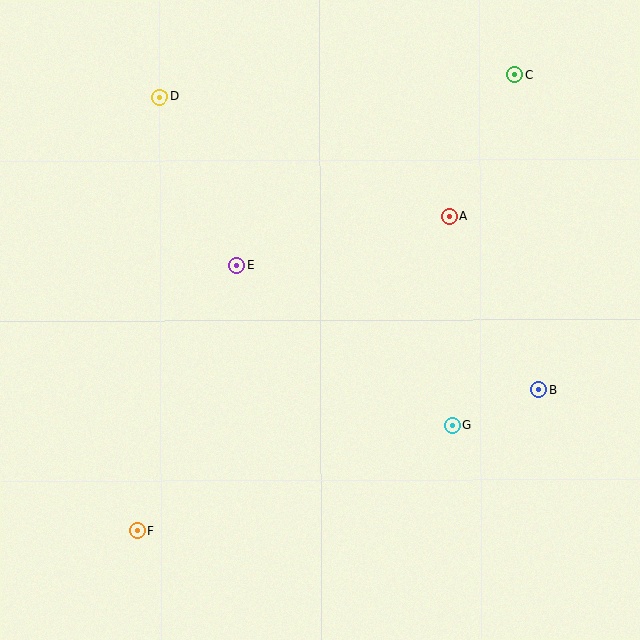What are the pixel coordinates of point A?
Point A is at (449, 216).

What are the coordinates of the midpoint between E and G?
The midpoint between E and G is at (345, 345).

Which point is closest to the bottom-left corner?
Point F is closest to the bottom-left corner.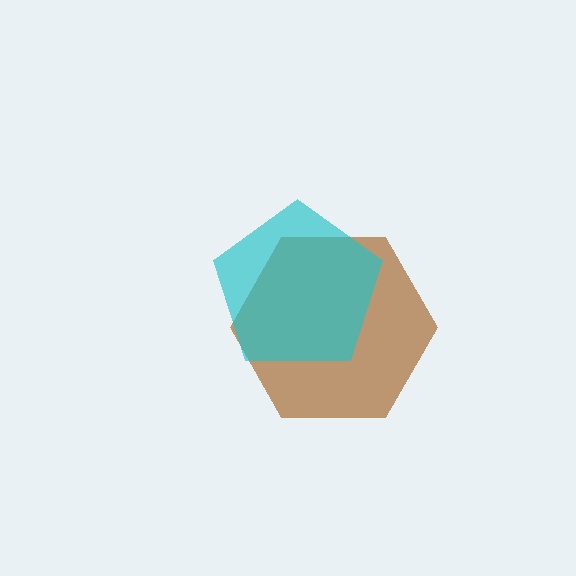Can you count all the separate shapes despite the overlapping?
Yes, there are 2 separate shapes.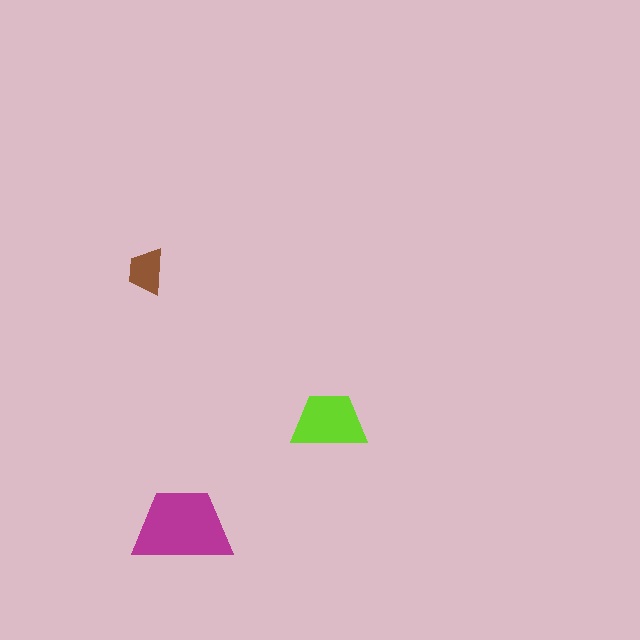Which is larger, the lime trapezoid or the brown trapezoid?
The lime one.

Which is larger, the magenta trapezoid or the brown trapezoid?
The magenta one.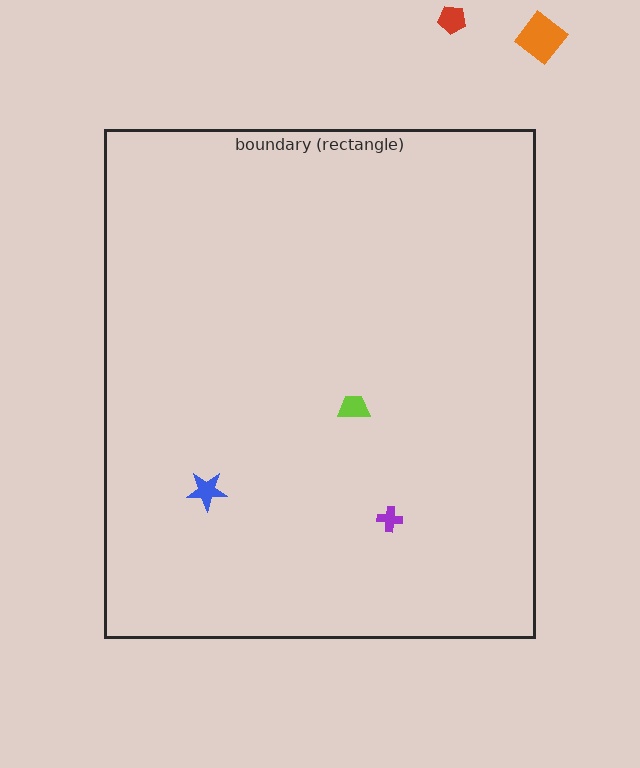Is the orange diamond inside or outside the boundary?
Outside.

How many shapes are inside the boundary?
3 inside, 2 outside.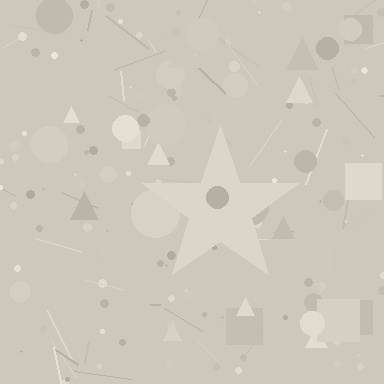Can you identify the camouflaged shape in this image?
The camouflaged shape is a star.